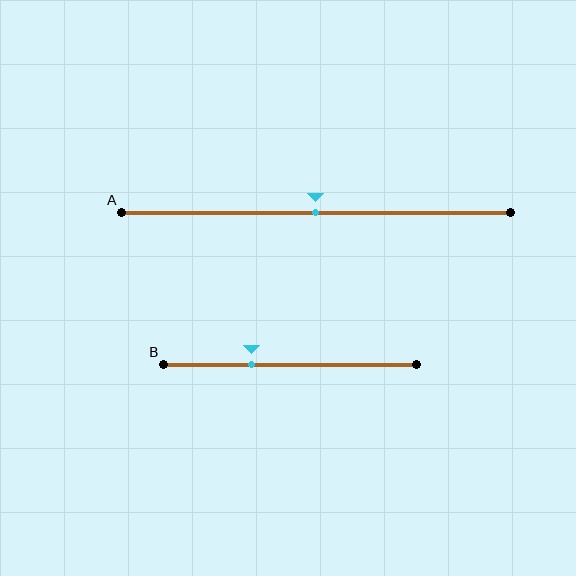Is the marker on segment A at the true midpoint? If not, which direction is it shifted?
Yes, the marker on segment A is at the true midpoint.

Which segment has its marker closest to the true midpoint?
Segment A has its marker closest to the true midpoint.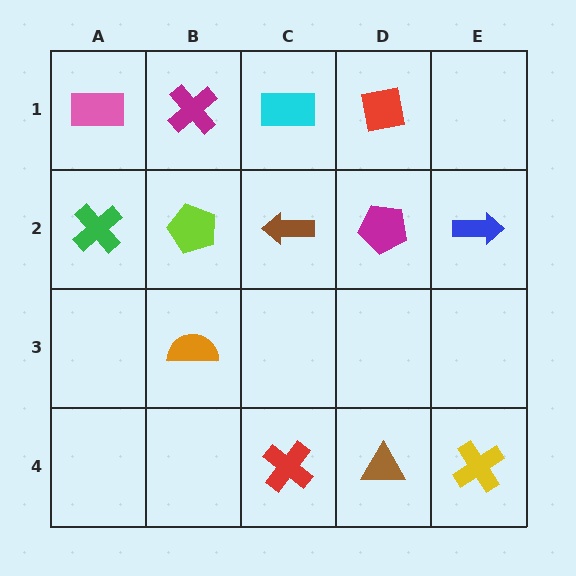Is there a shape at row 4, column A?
No, that cell is empty.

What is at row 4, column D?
A brown triangle.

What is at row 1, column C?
A cyan rectangle.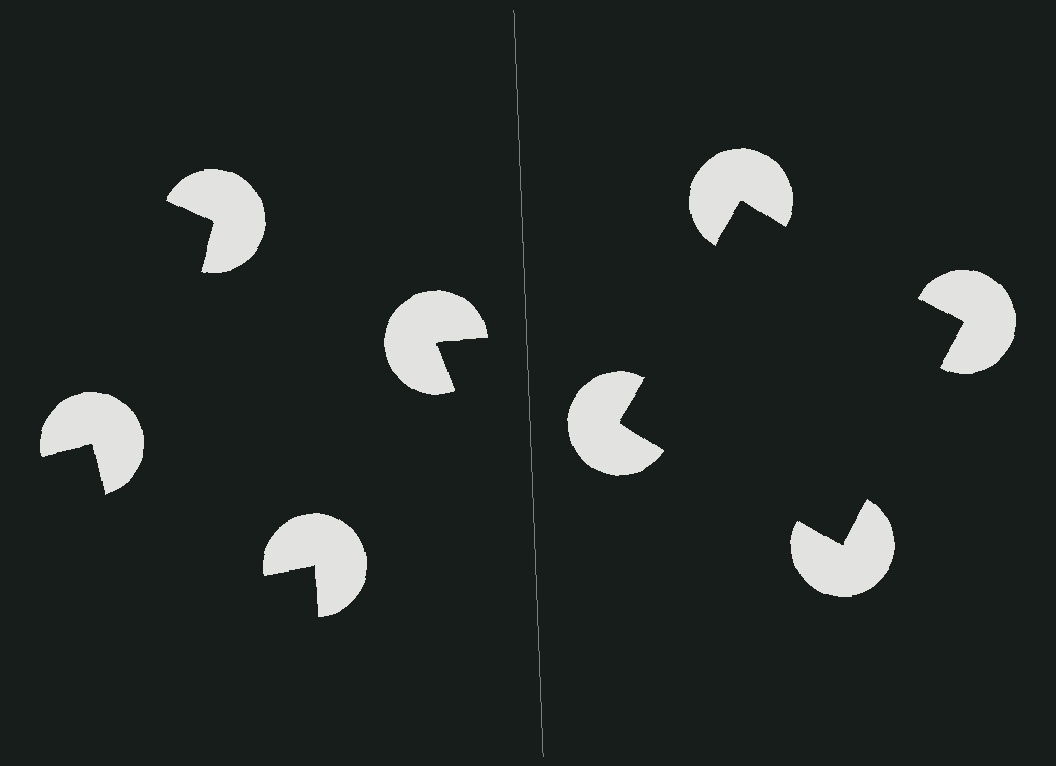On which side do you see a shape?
An illusory square appears on the right side. On the left side the wedge cuts are rotated, so no coherent shape forms.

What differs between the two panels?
The pac-man discs are positioned identically on both sides; only the wedge orientations differ. On the right they align to a square; on the left they are misaligned.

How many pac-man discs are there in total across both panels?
8 — 4 on each side.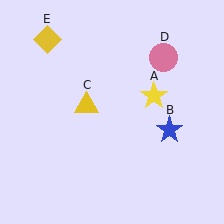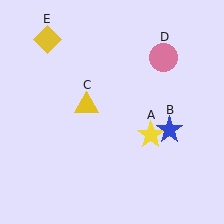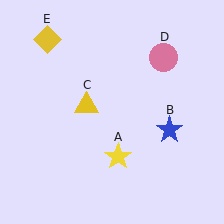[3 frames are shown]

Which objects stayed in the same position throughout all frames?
Blue star (object B) and yellow triangle (object C) and pink circle (object D) and yellow diamond (object E) remained stationary.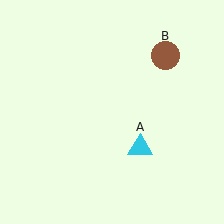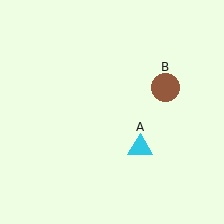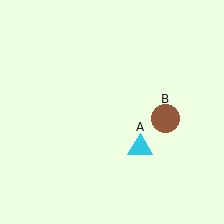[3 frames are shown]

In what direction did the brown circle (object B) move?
The brown circle (object B) moved down.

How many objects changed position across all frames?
1 object changed position: brown circle (object B).